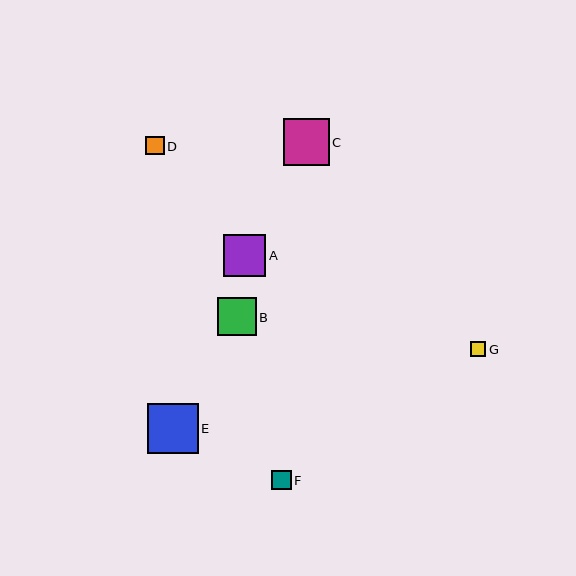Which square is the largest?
Square E is the largest with a size of approximately 51 pixels.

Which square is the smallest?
Square G is the smallest with a size of approximately 15 pixels.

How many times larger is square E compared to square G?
Square E is approximately 3.3 times the size of square G.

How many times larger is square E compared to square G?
Square E is approximately 3.3 times the size of square G.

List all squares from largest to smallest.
From largest to smallest: E, C, A, B, F, D, G.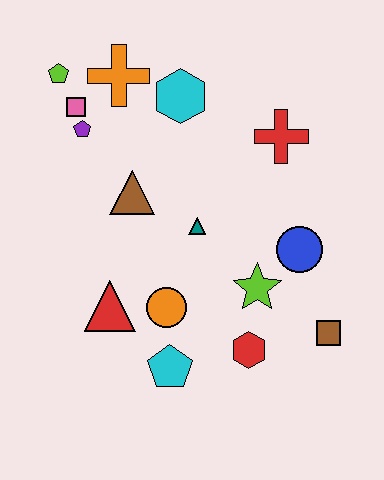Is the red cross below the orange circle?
No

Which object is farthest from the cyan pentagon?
The lime pentagon is farthest from the cyan pentagon.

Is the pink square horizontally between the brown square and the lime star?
No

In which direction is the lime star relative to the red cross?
The lime star is below the red cross.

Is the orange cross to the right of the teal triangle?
No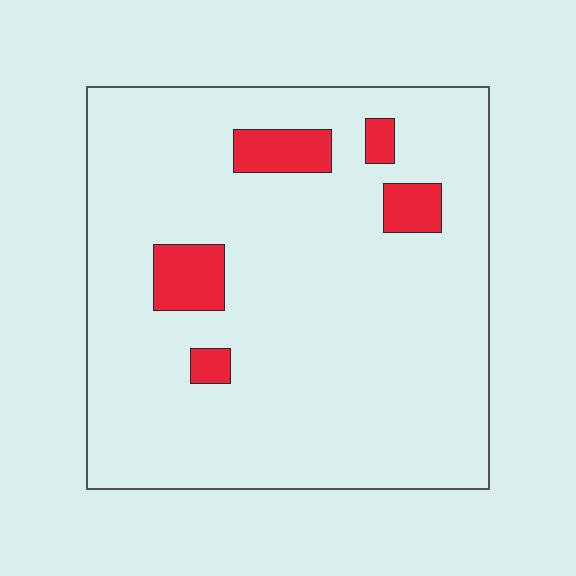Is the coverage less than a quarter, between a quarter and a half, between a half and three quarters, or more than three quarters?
Less than a quarter.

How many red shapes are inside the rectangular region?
5.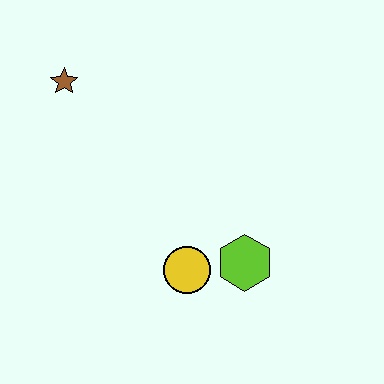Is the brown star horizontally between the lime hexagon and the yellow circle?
No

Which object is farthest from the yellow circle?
The brown star is farthest from the yellow circle.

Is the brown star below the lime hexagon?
No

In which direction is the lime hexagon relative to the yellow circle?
The lime hexagon is to the right of the yellow circle.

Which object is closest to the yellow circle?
The lime hexagon is closest to the yellow circle.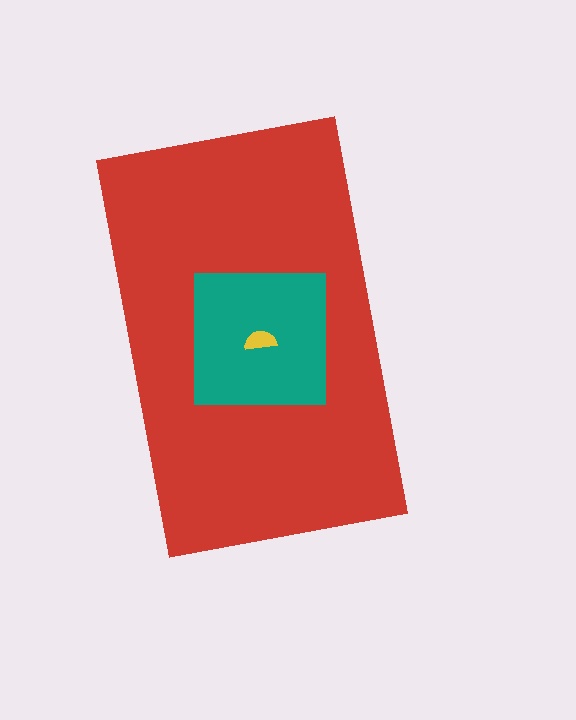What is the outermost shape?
The red rectangle.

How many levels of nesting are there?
3.